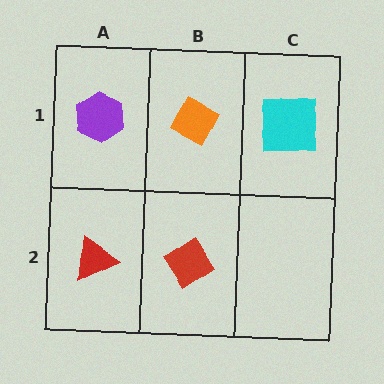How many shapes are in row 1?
3 shapes.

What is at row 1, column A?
A purple hexagon.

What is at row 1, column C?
A cyan square.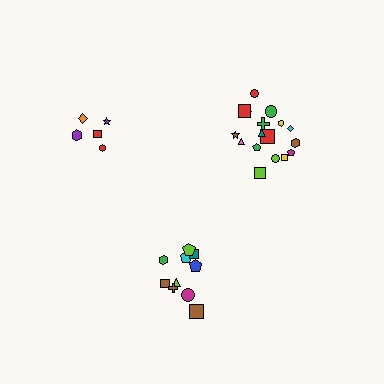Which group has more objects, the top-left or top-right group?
The top-right group.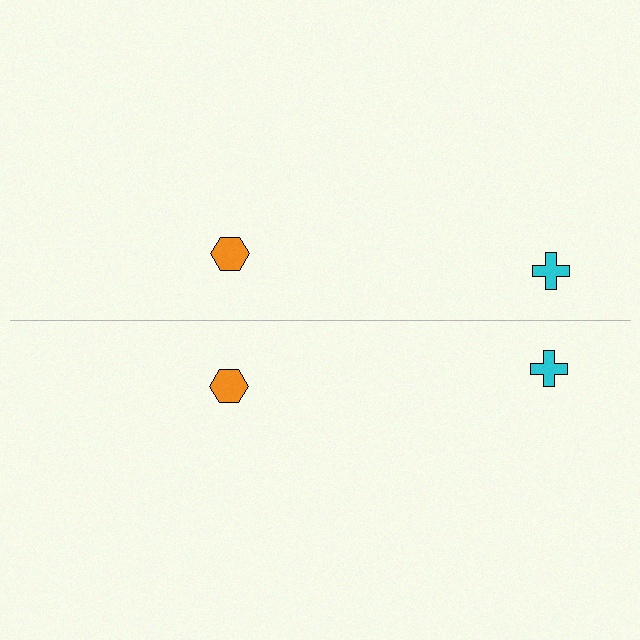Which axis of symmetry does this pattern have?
The pattern has a horizontal axis of symmetry running through the center of the image.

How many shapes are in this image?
There are 4 shapes in this image.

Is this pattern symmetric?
Yes, this pattern has bilateral (reflection) symmetry.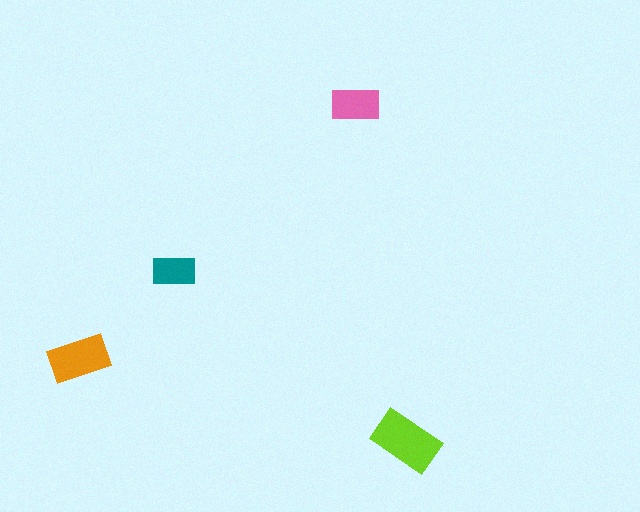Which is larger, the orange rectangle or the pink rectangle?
The orange one.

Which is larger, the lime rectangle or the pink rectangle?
The lime one.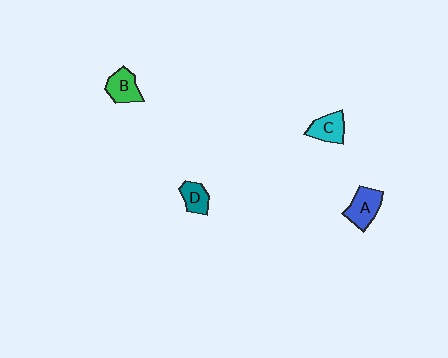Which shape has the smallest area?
Shape D (teal).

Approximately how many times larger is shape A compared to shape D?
Approximately 1.5 times.